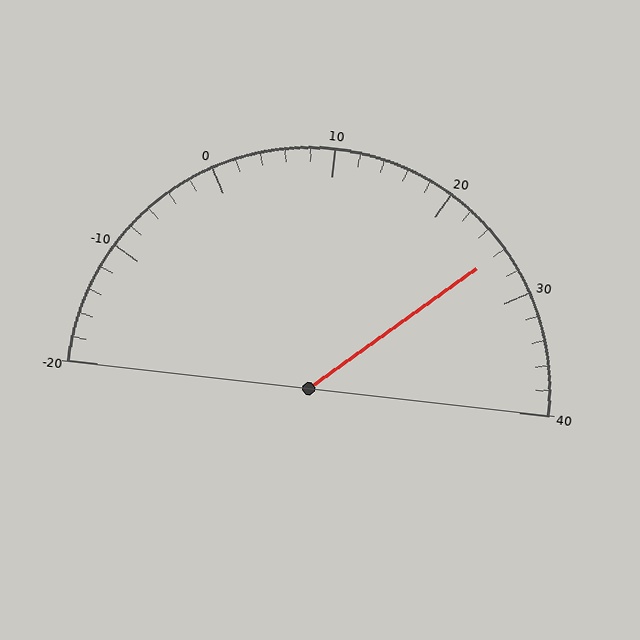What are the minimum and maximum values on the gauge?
The gauge ranges from -20 to 40.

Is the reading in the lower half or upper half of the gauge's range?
The reading is in the upper half of the range (-20 to 40).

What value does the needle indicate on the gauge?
The needle indicates approximately 26.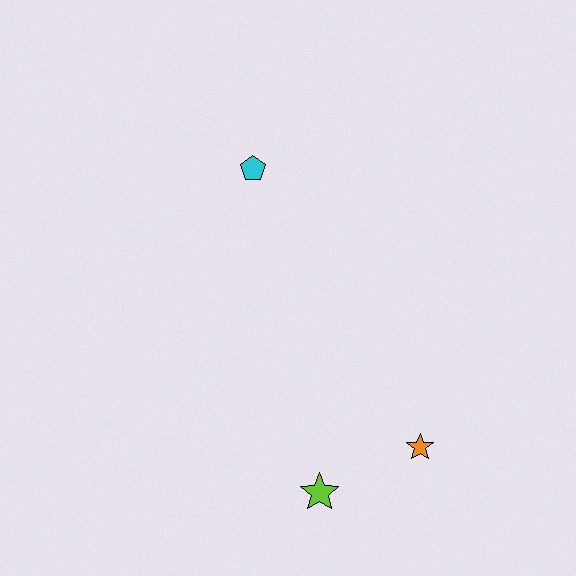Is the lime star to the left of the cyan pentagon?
No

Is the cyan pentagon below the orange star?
No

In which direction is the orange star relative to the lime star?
The orange star is to the right of the lime star.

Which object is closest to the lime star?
The orange star is closest to the lime star.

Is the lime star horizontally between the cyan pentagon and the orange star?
Yes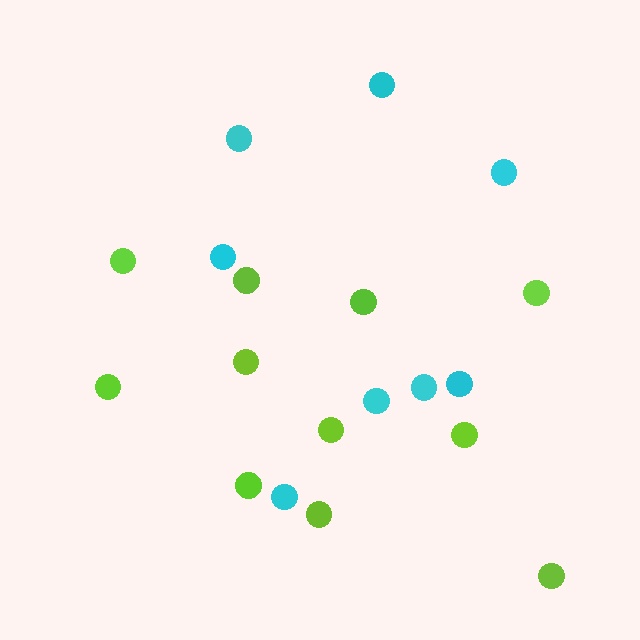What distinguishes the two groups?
There are 2 groups: one group of lime circles (11) and one group of cyan circles (8).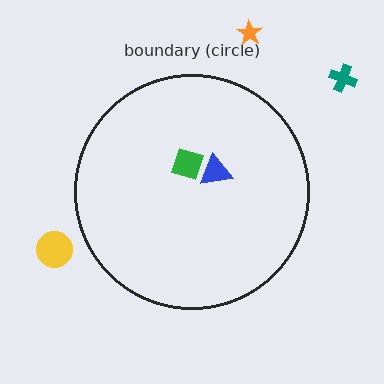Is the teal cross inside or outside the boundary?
Outside.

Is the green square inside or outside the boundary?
Inside.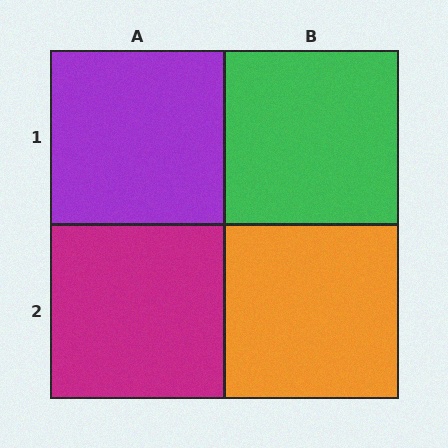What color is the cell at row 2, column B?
Orange.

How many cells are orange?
1 cell is orange.